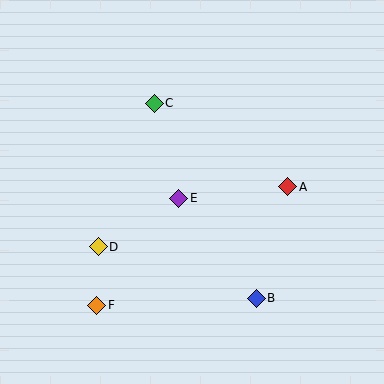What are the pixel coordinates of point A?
Point A is at (288, 187).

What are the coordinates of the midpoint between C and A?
The midpoint between C and A is at (221, 145).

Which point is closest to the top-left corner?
Point C is closest to the top-left corner.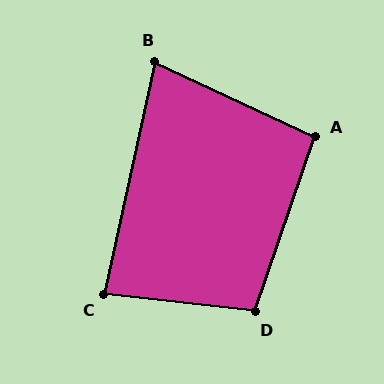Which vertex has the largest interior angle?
D, at approximately 103 degrees.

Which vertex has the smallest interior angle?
B, at approximately 77 degrees.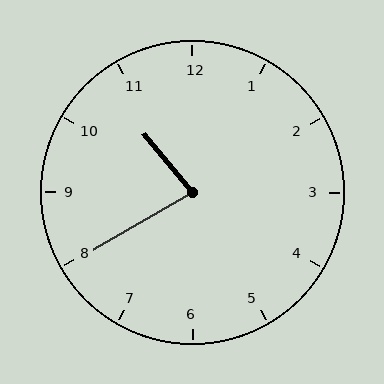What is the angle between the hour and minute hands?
Approximately 80 degrees.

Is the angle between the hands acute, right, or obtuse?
It is acute.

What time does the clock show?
10:40.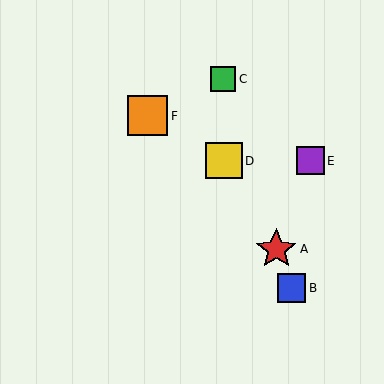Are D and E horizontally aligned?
Yes, both are at y≈161.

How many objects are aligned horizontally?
2 objects (D, E) are aligned horizontally.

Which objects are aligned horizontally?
Objects D, E are aligned horizontally.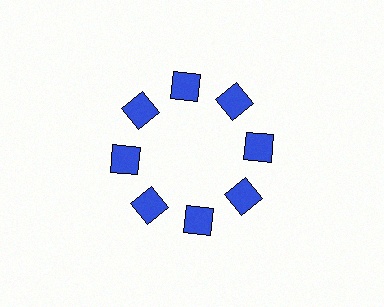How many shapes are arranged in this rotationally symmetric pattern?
There are 8 shapes, arranged in 8 groups of 1.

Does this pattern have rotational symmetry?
Yes, this pattern has 8-fold rotational symmetry. It looks the same after rotating 45 degrees around the center.